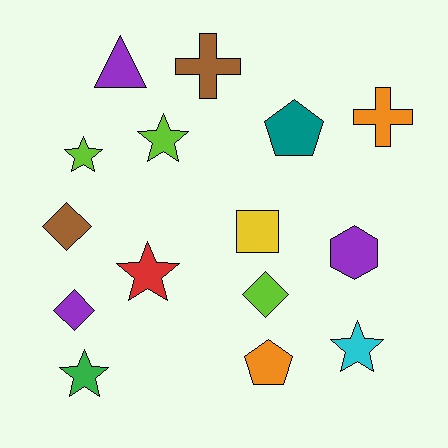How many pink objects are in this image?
There are no pink objects.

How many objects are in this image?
There are 15 objects.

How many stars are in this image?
There are 5 stars.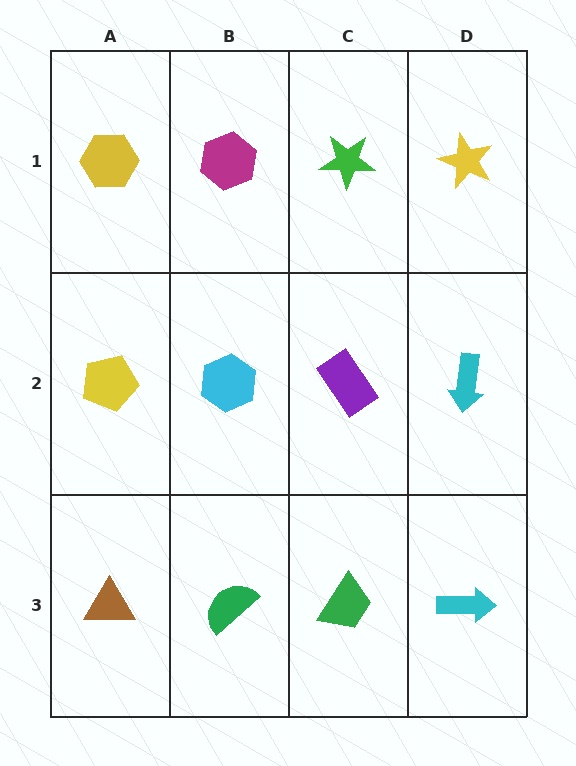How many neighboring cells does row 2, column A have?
3.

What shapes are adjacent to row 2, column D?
A yellow star (row 1, column D), a cyan arrow (row 3, column D), a purple rectangle (row 2, column C).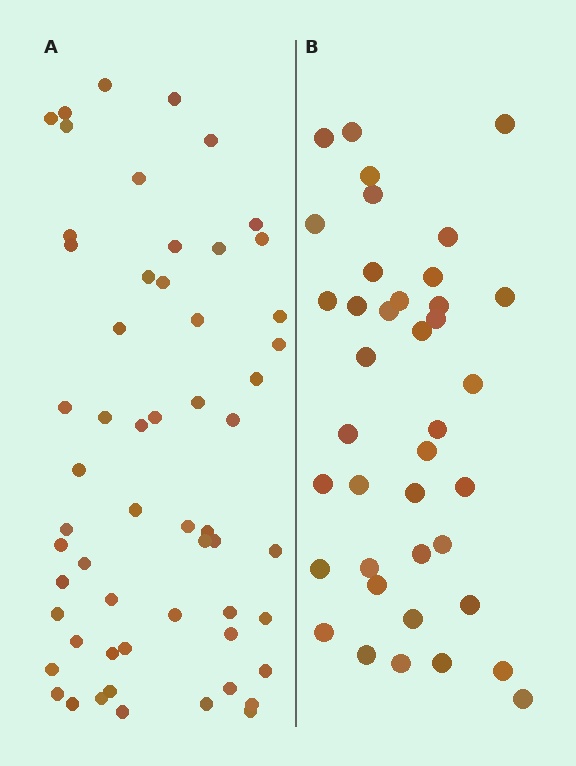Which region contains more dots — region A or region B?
Region A (the left region) has more dots.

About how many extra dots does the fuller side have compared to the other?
Region A has approximately 20 more dots than region B.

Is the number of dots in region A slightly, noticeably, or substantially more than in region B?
Region A has substantially more. The ratio is roughly 1.5 to 1.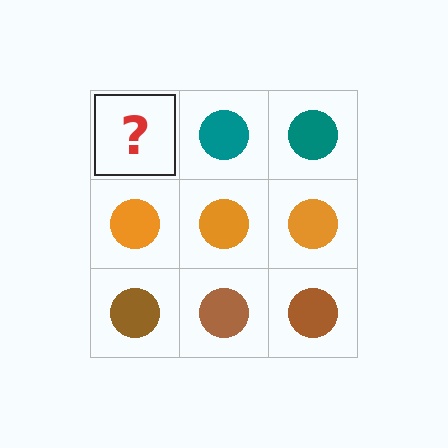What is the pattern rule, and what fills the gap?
The rule is that each row has a consistent color. The gap should be filled with a teal circle.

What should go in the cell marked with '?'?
The missing cell should contain a teal circle.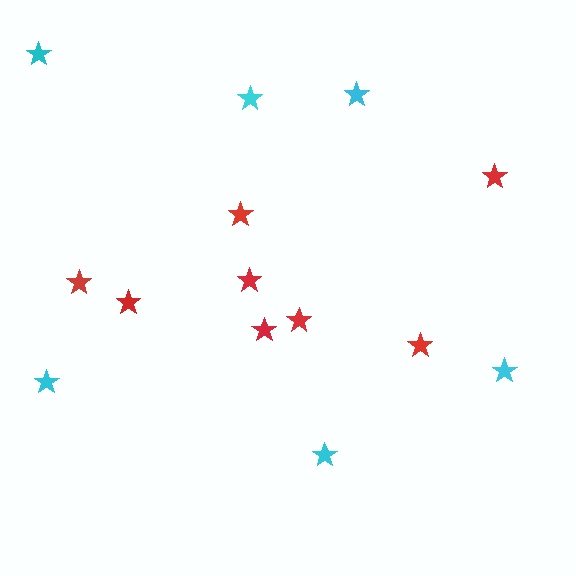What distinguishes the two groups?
There are 2 groups: one group of red stars (8) and one group of cyan stars (6).